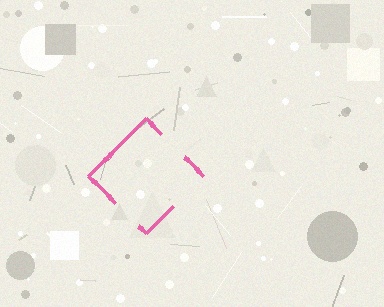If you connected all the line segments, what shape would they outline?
They would outline a diamond.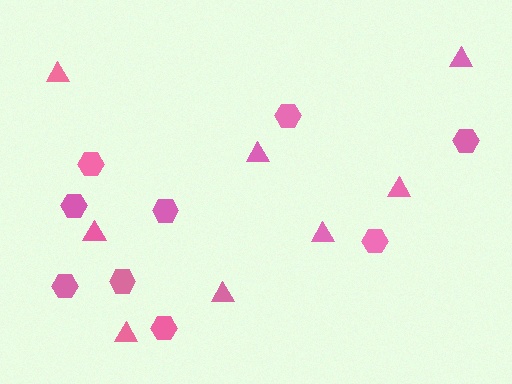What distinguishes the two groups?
There are 2 groups: one group of hexagons (9) and one group of triangles (8).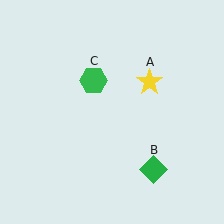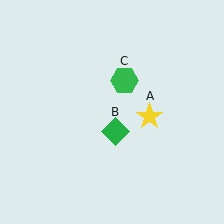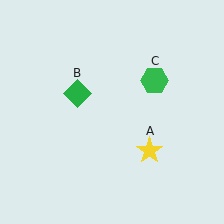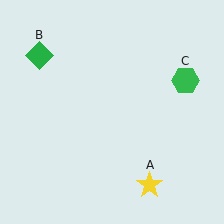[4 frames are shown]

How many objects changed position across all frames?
3 objects changed position: yellow star (object A), green diamond (object B), green hexagon (object C).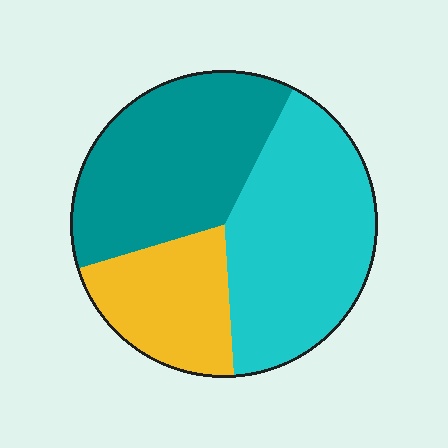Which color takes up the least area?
Yellow, at roughly 20%.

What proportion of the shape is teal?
Teal covers about 35% of the shape.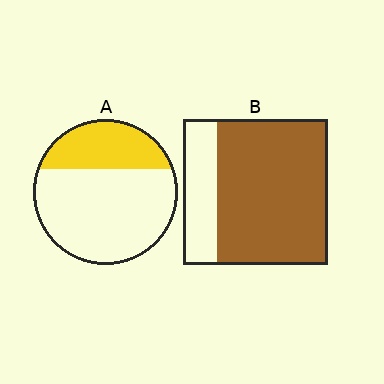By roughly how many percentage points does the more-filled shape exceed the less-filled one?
By roughly 45 percentage points (B over A).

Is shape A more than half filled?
No.